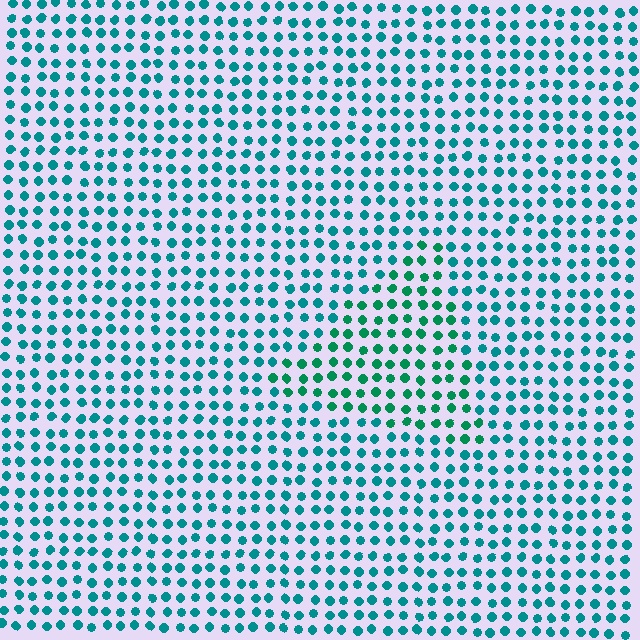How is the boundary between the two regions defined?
The boundary is defined purely by a slight shift in hue (about 26 degrees). Spacing, size, and orientation are identical on both sides.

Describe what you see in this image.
The image is filled with small teal elements in a uniform arrangement. A triangle-shaped region is visible where the elements are tinted to a slightly different hue, forming a subtle color boundary.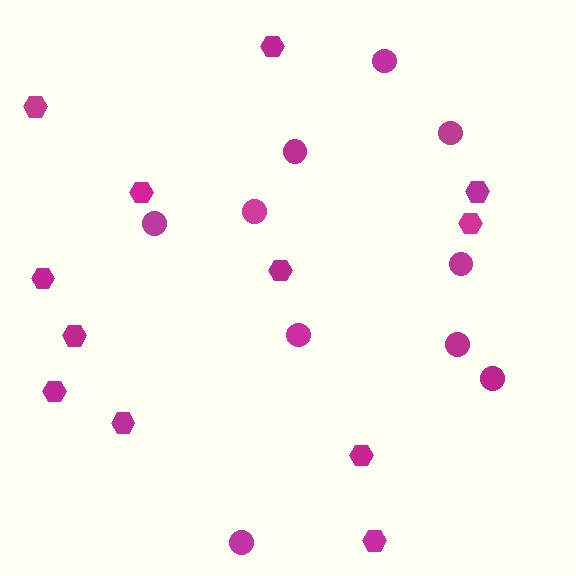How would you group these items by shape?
There are 2 groups: one group of circles (10) and one group of hexagons (12).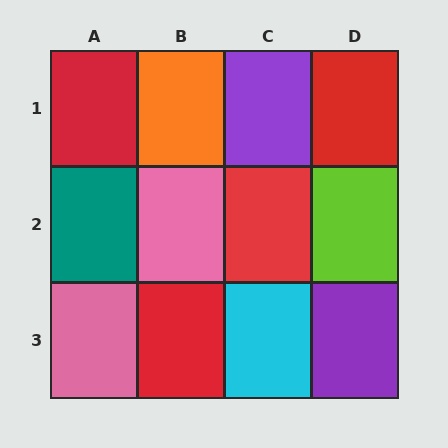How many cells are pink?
2 cells are pink.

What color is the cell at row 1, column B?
Orange.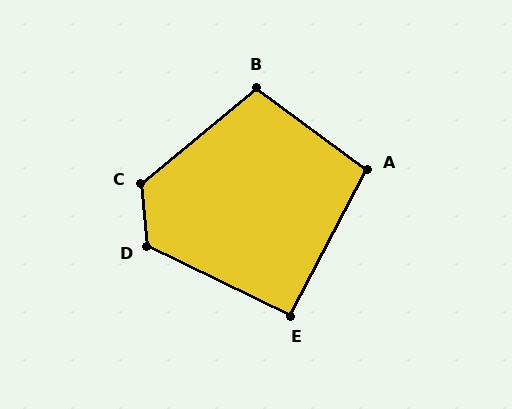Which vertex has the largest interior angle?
C, at approximately 125 degrees.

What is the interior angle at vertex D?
Approximately 121 degrees (obtuse).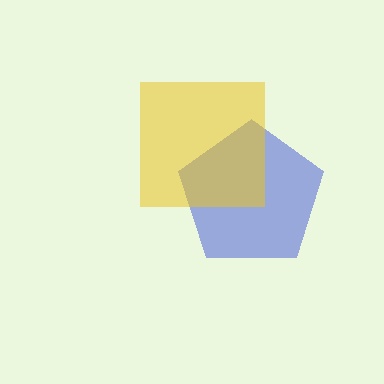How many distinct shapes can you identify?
There are 2 distinct shapes: a blue pentagon, a yellow square.